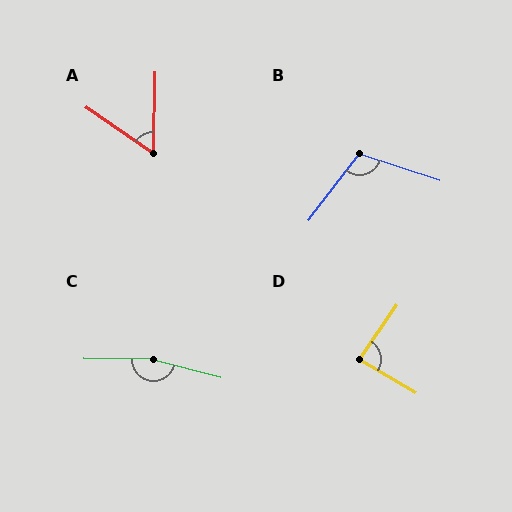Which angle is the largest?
C, at approximately 166 degrees.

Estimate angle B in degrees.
Approximately 109 degrees.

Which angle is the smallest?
A, at approximately 57 degrees.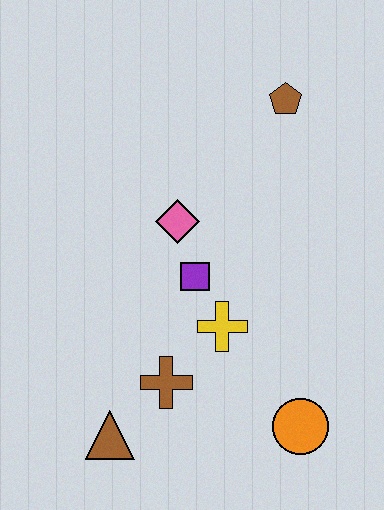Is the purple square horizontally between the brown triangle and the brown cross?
No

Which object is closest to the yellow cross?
The purple square is closest to the yellow cross.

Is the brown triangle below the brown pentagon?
Yes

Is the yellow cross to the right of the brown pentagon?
No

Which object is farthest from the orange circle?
The brown pentagon is farthest from the orange circle.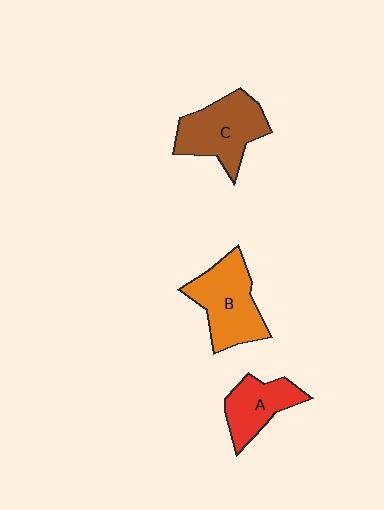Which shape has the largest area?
Shape B (orange).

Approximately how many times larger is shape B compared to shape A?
Approximately 1.4 times.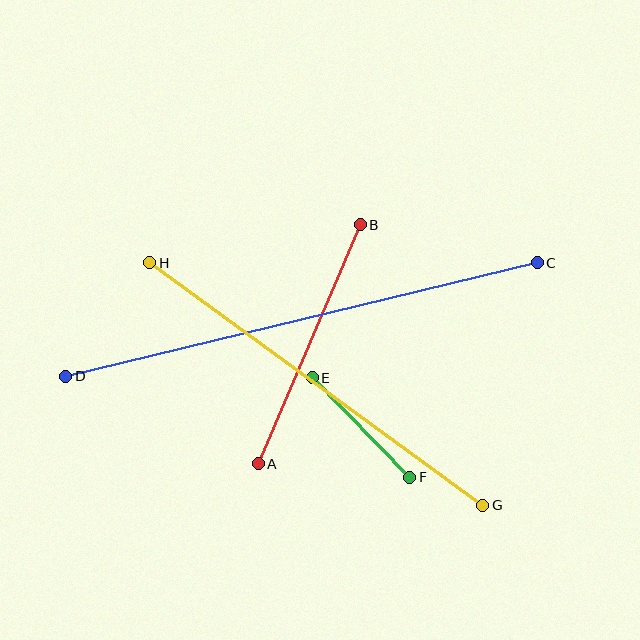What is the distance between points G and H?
The distance is approximately 412 pixels.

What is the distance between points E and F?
The distance is approximately 140 pixels.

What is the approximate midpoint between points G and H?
The midpoint is at approximately (316, 384) pixels.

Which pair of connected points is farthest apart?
Points C and D are farthest apart.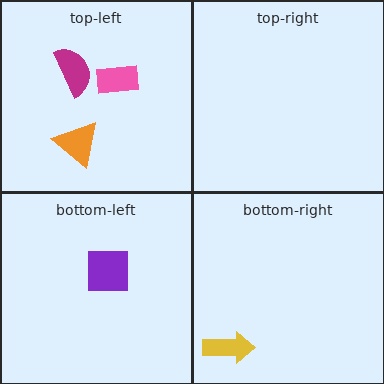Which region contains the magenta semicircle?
The top-left region.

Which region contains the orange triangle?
The top-left region.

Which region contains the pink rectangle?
The top-left region.